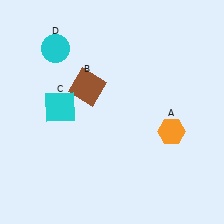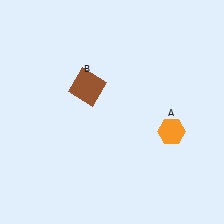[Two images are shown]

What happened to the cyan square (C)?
The cyan square (C) was removed in Image 2. It was in the top-left area of Image 1.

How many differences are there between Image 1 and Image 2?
There are 2 differences between the two images.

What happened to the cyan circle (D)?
The cyan circle (D) was removed in Image 2. It was in the top-left area of Image 1.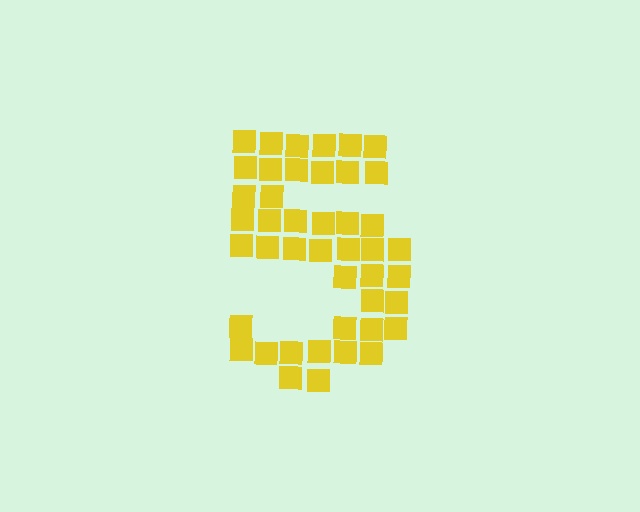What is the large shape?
The large shape is the digit 5.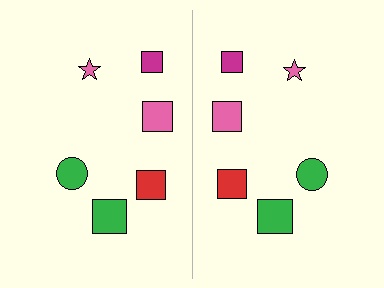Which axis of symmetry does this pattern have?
The pattern has a vertical axis of symmetry running through the center of the image.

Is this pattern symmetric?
Yes, this pattern has bilateral (reflection) symmetry.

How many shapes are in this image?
There are 12 shapes in this image.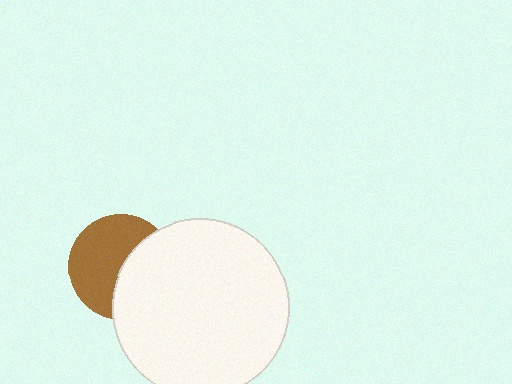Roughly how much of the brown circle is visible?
About half of it is visible (roughly 57%).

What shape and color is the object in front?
The object in front is a white circle.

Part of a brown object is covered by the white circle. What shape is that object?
It is a circle.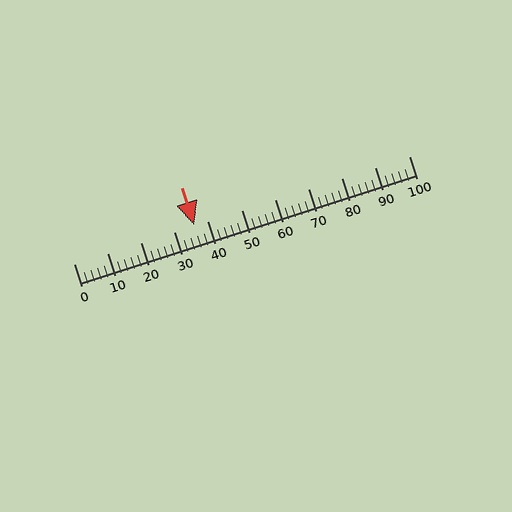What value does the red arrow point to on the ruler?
The red arrow points to approximately 36.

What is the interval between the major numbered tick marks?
The major tick marks are spaced 10 units apart.